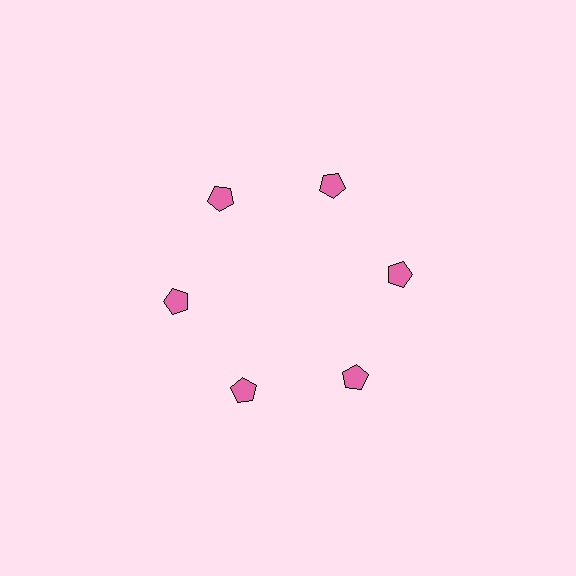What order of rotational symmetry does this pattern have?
This pattern has 6-fold rotational symmetry.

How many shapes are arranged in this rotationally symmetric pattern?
There are 6 shapes, arranged in 6 groups of 1.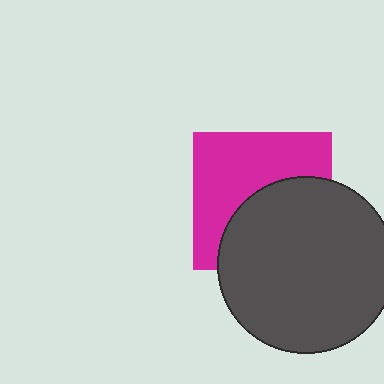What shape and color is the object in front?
The object in front is a dark gray circle.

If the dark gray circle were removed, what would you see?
You would see the complete magenta square.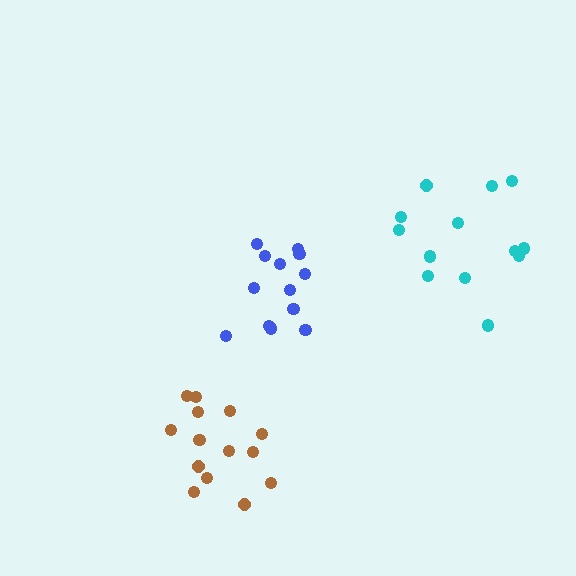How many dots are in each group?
Group 1: 13 dots, Group 2: 14 dots, Group 3: 13 dots (40 total).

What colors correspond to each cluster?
The clusters are colored: cyan, brown, blue.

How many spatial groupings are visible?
There are 3 spatial groupings.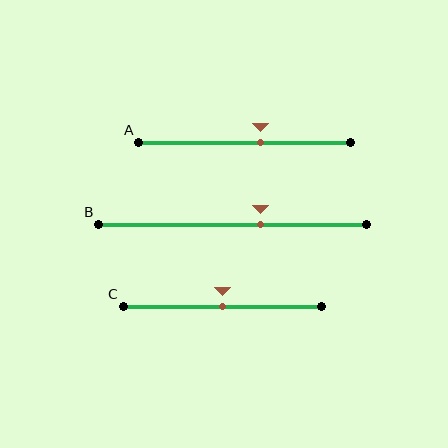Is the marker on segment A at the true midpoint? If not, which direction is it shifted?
No, the marker on segment A is shifted to the right by about 8% of the segment length.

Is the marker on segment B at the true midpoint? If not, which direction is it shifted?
No, the marker on segment B is shifted to the right by about 10% of the segment length.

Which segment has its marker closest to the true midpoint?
Segment C has its marker closest to the true midpoint.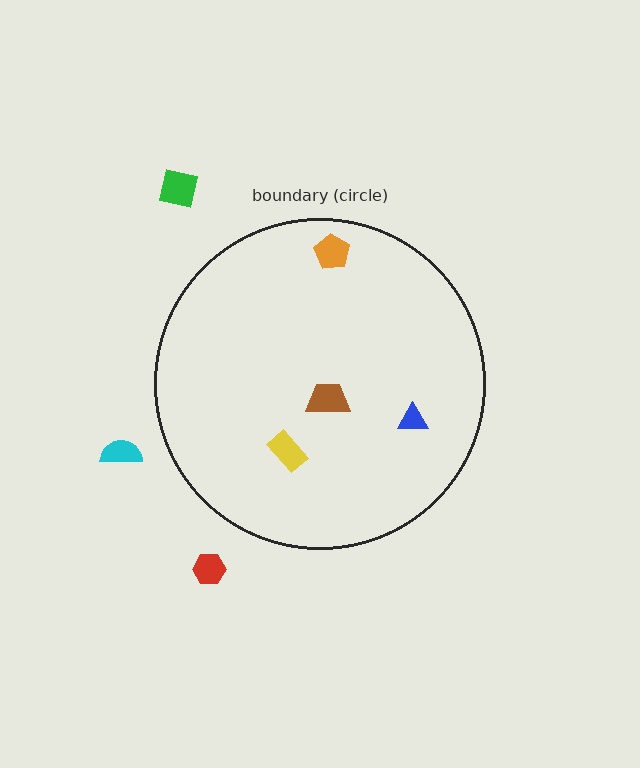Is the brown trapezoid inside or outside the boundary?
Inside.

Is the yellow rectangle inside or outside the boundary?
Inside.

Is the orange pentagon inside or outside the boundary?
Inside.